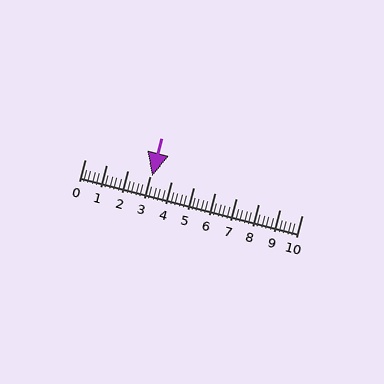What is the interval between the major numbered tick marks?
The major tick marks are spaced 1 units apart.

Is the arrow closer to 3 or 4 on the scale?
The arrow is closer to 3.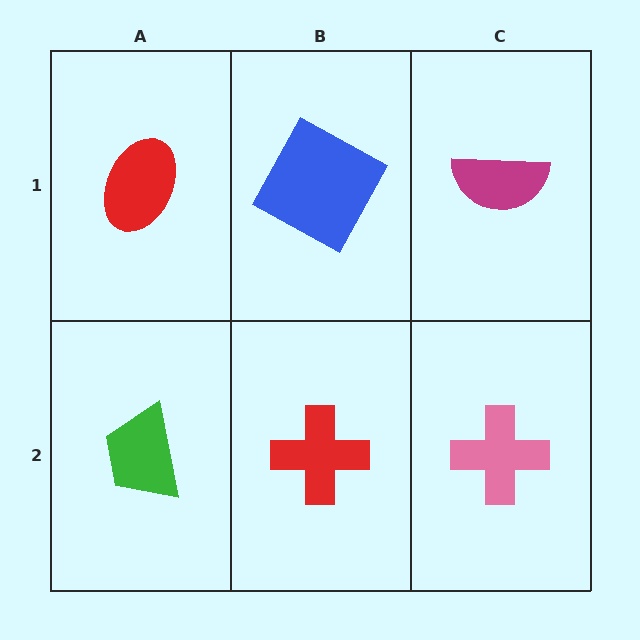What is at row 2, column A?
A green trapezoid.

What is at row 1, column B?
A blue square.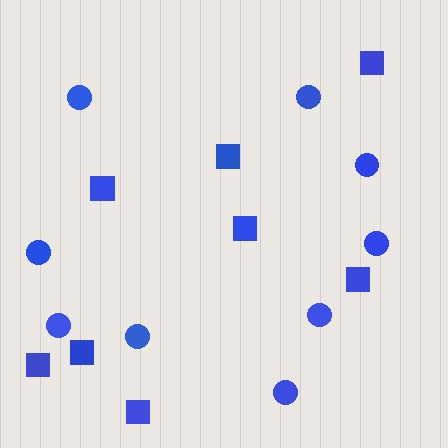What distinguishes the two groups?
There are 2 groups: one group of squares (8) and one group of circles (9).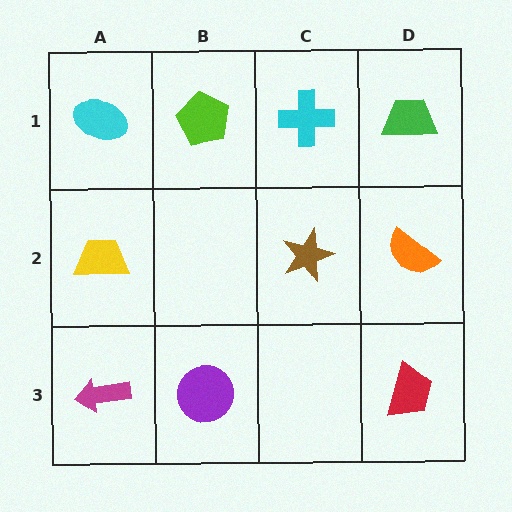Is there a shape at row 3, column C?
No, that cell is empty.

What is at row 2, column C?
A brown star.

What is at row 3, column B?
A purple circle.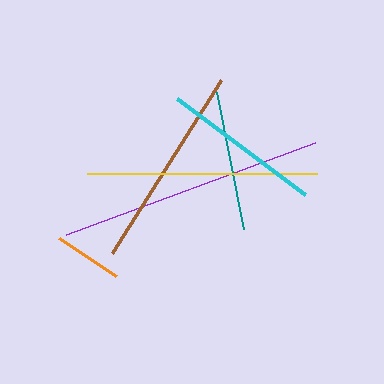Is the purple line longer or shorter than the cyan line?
The purple line is longer than the cyan line.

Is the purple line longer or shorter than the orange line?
The purple line is longer than the orange line.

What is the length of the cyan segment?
The cyan segment is approximately 160 pixels long.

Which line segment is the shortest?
The orange line is the shortest at approximately 69 pixels.